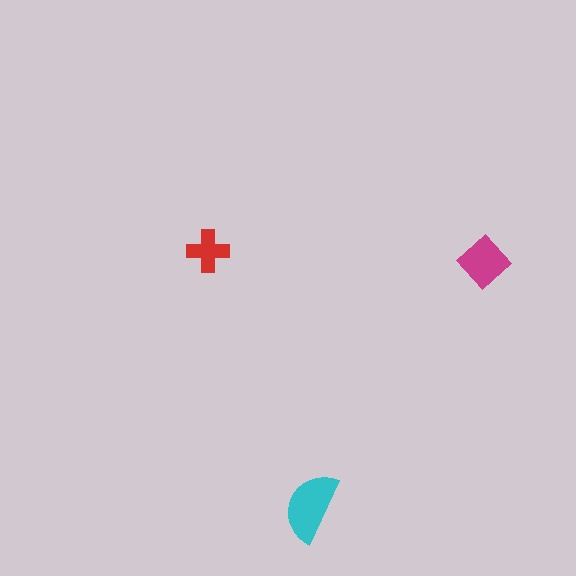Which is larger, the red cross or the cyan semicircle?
The cyan semicircle.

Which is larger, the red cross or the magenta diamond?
The magenta diamond.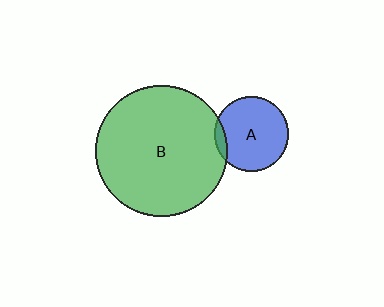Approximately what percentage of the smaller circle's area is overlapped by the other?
Approximately 10%.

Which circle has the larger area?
Circle B (green).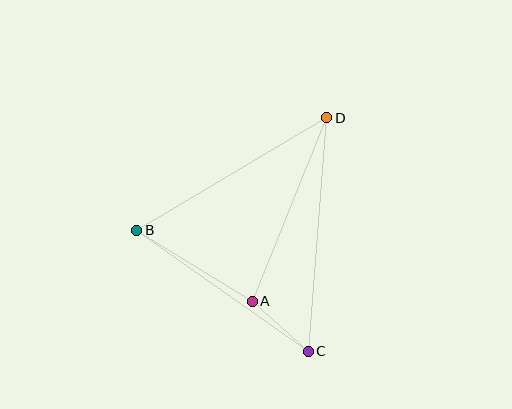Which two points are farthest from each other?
Points C and D are farthest from each other.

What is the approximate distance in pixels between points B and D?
The distance between B and D is approximately 221 pixels.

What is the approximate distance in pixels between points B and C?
The distance between B and C is approximately 210 pixels.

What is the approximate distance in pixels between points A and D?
The distance between A and D is approximately 198 pixels.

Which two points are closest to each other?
Points A and C are closest to each other.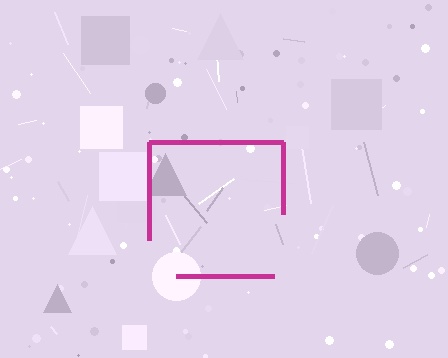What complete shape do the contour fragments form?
The contour fragments form a square.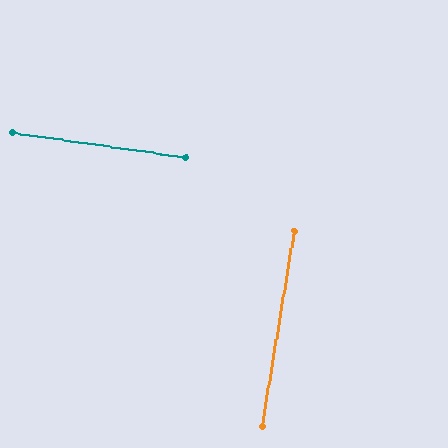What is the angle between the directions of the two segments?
Approximately 89 degrees.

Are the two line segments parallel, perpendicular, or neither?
Perpendicular — they meet at approximately 89°.